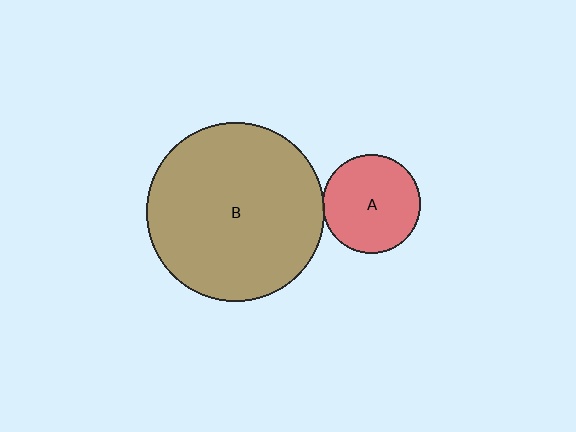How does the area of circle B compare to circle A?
Approximately 3.3 times.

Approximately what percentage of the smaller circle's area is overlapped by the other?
Approximately 5%.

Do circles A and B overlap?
Yes.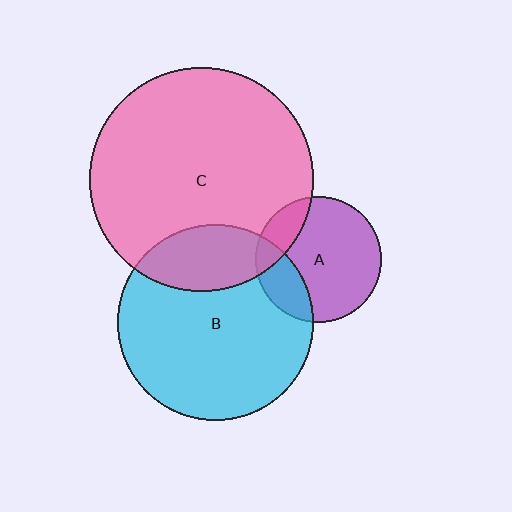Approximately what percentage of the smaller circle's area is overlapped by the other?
Approximately 25%.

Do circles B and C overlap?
Yes.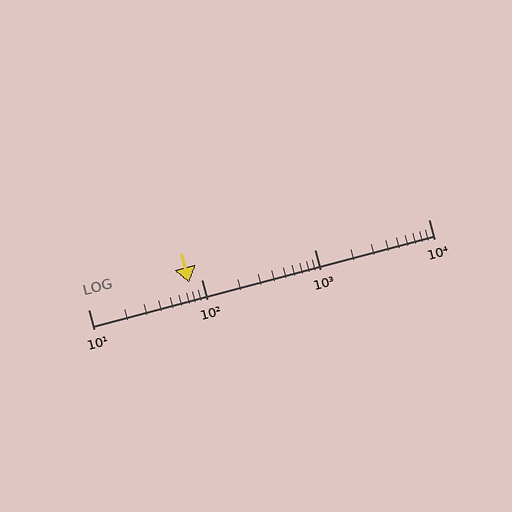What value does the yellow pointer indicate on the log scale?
The pointer indicates approximately 77.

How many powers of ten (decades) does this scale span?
The scale spans 3 decades, from 10 to 10000.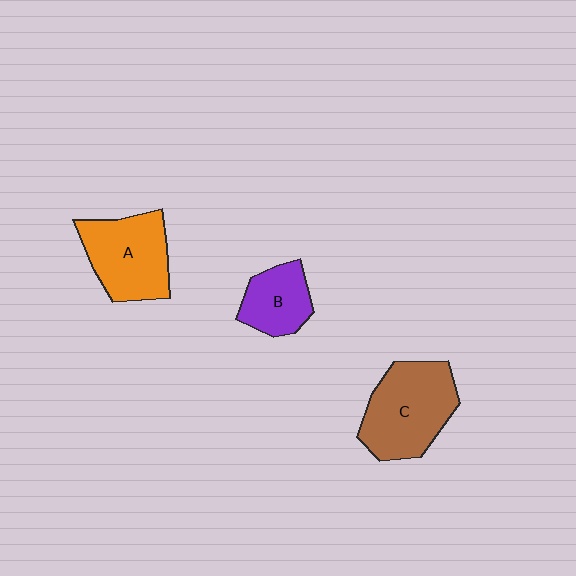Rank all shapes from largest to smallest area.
From largest to smallest: C (brown), A (orange), B (purple).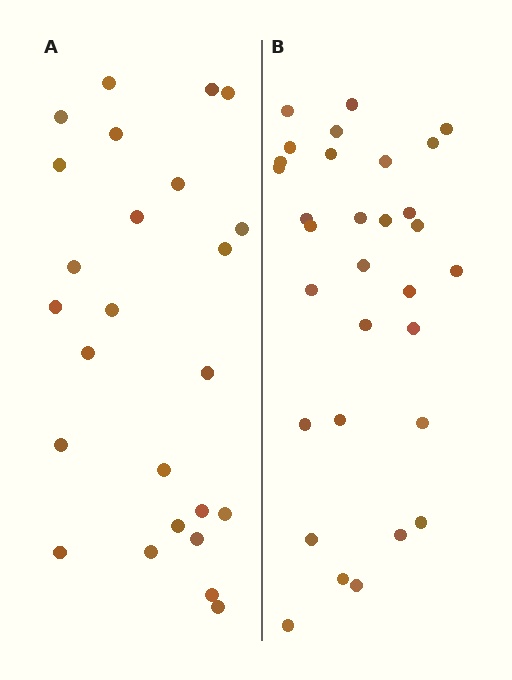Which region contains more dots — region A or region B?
Region B (the right region) has more dots.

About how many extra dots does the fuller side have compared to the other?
Region B has about 6 more dots than region A.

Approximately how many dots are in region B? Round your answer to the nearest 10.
About 30 dots. (The exact count is 31, which rounds to 30.)